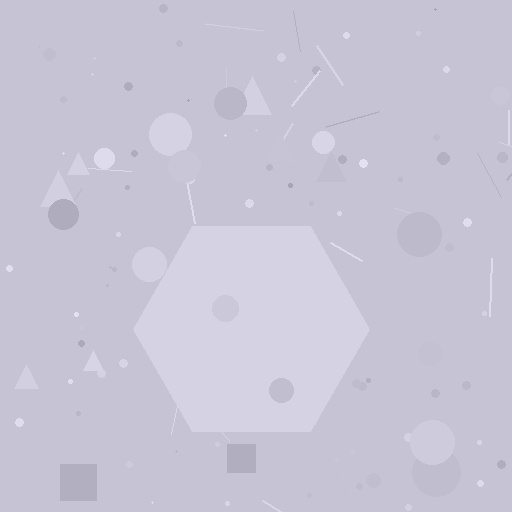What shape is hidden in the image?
A hexagon is hidden in the image.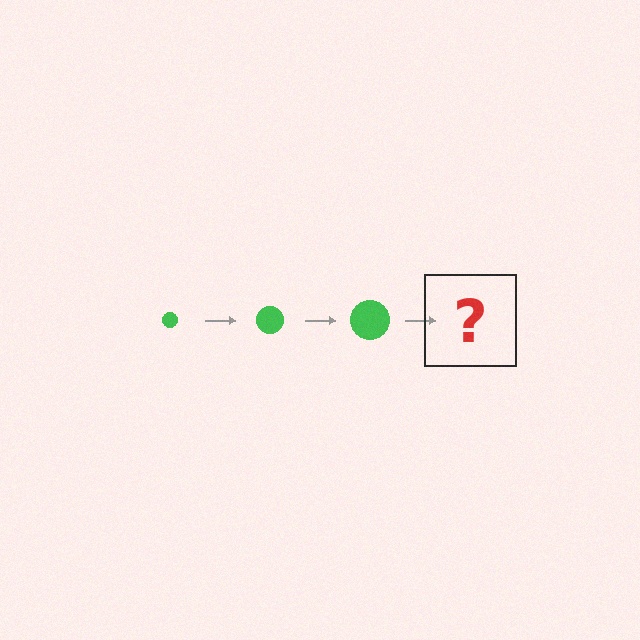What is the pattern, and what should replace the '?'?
The pattern is that the circle gets progressively larger each step. The '?' should be a green circle, larger than the previous one.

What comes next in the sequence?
The next element should be a green circle, larger than the previous one.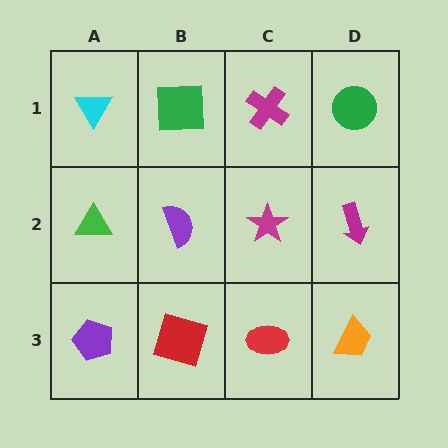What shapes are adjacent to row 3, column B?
A purple semicircle (row 2, column B), a purple pentagon (row 3, column A), a red ellipse (row 3, column C).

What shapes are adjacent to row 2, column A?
A cyan triangle (row 1, column A), a purple pentagon (row 3, column A), a purple semicircle (row 2, column B).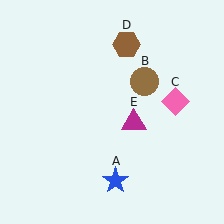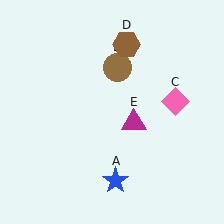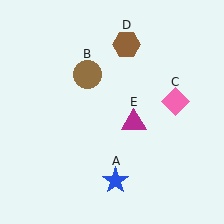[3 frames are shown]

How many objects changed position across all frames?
1 object changed position: brown circle (object B).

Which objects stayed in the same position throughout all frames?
Blue star (object A) and pink diamond (object C) and brown hexagon (object D) and magenta triangle (object E) remained stationary.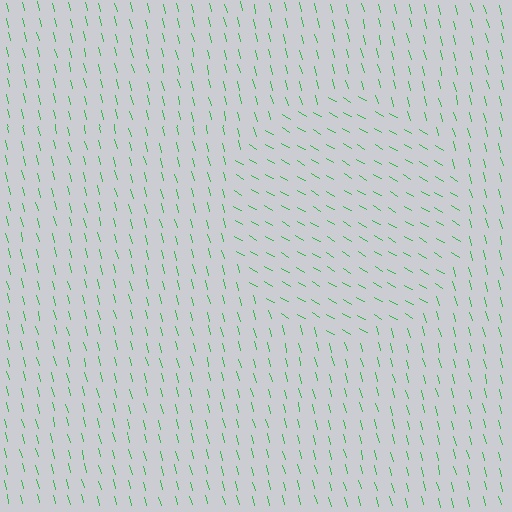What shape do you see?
I see a circle.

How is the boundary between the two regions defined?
The boundary is defined purely by a change in line orientation (approximately 45 degrees difference). All lines are the same color and thickness.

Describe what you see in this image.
The image is filled with small green line segments. A circle region in the image has lines oriented differently from the surrounding lines, creating a visible texture boundary.